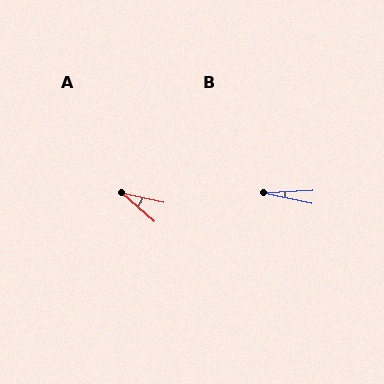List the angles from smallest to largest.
B (15°), A (28°).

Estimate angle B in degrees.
Approximately 15 degrees.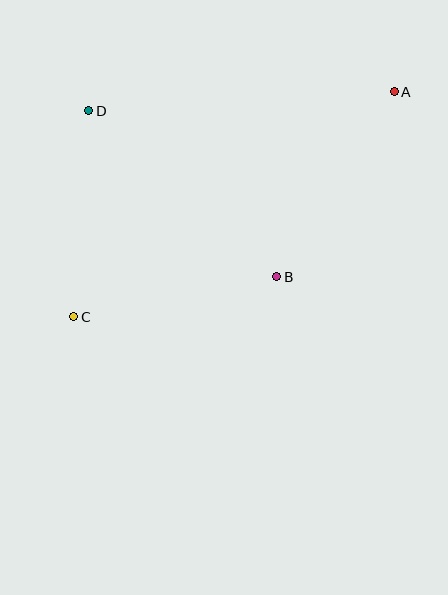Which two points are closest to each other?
Points C and D are closest to each other.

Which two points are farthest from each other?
Points A and C are farthest from each other.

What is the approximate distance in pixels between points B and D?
The distance between B and D is approximately 251 pixels.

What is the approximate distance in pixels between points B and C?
The distance between B and C is approximately 207 pixels.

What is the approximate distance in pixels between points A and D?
The distance between A and D is approximately 306 pixels.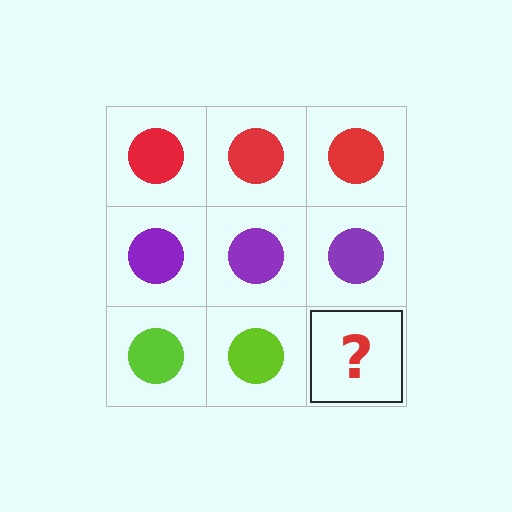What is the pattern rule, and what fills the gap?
The rule is that each row has a consistent color. The gap should be filled with a lime circle.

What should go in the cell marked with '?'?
The missing cell should contain a lime circle.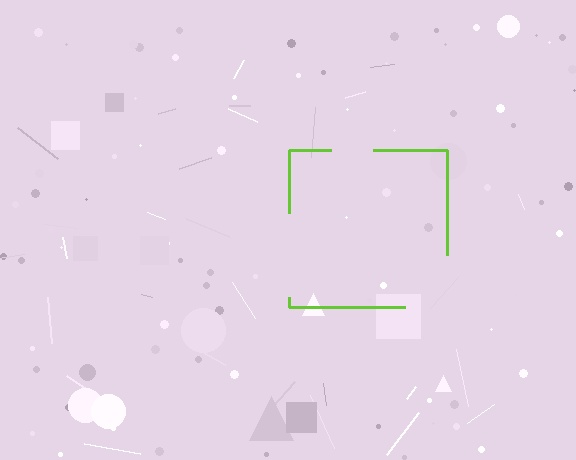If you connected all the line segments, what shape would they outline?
They would outline a square.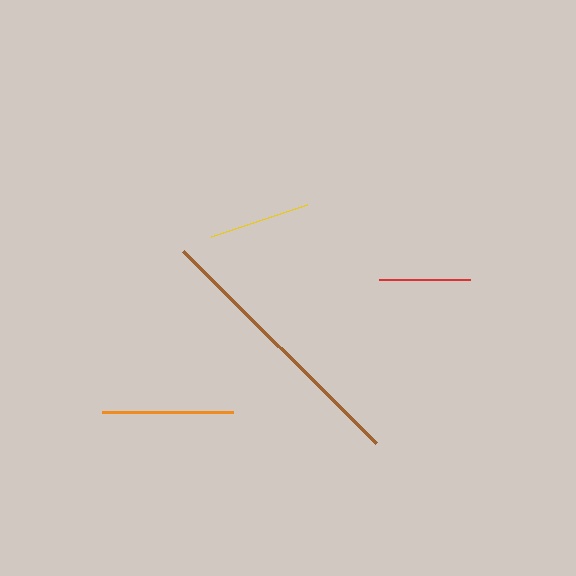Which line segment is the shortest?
The red line is the shortest at approximately 92 pixels.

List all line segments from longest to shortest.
From longest to shortest: brown, orange, yellow, red.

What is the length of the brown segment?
The brown segment is approximately 272 pixels long.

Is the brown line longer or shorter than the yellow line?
The brown line is longer than the yellow line.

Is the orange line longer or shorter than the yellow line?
The orange line is longer than the yellow line.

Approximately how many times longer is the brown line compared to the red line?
The brown line is approximately 3.0 times the length of the red line.